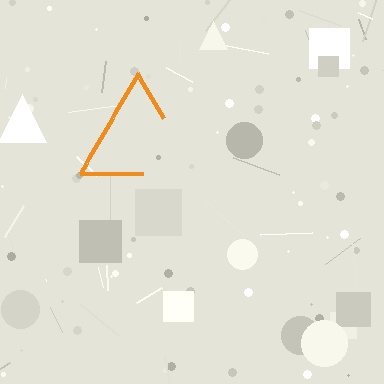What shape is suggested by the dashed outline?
The dashed outline suggests a triangle.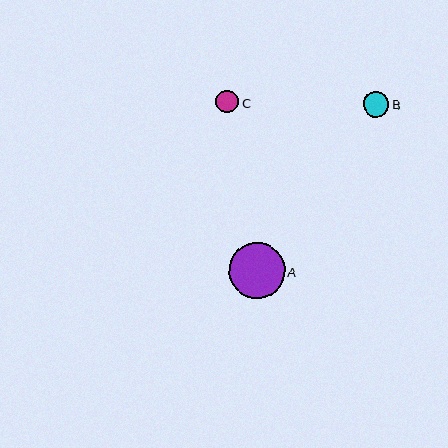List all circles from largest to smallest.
From largest to smallest: A, B, C.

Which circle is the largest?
Circle A is the largest with a size of approximately 56 pixels.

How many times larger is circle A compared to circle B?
Circle A is approximately 2.2 times the size of circle B.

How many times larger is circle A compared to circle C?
Circle A is approximately 2.4 times the size of circle C.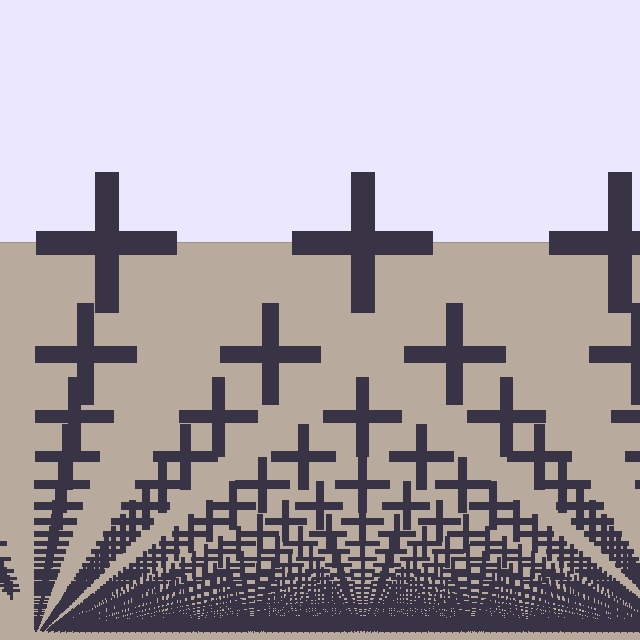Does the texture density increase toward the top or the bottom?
Density increases toward the bottom.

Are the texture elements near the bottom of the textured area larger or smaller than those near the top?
Smaller. The gradient is inverted — elements near the bottom are smaller and denser.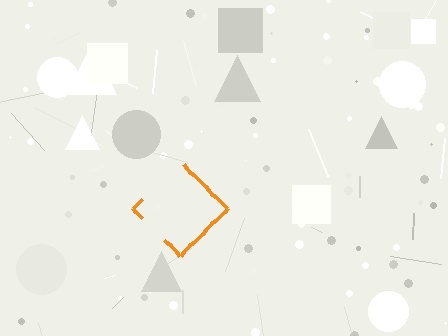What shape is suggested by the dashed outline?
The dashed outline suggests a diamond.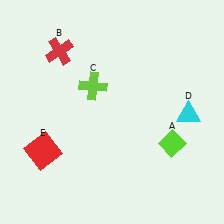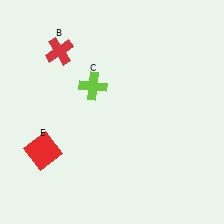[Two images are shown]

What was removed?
The lime diamond (A), the cyan triangle (D) were removed in Image 2.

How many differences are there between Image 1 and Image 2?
There are 2 differences between the two images.